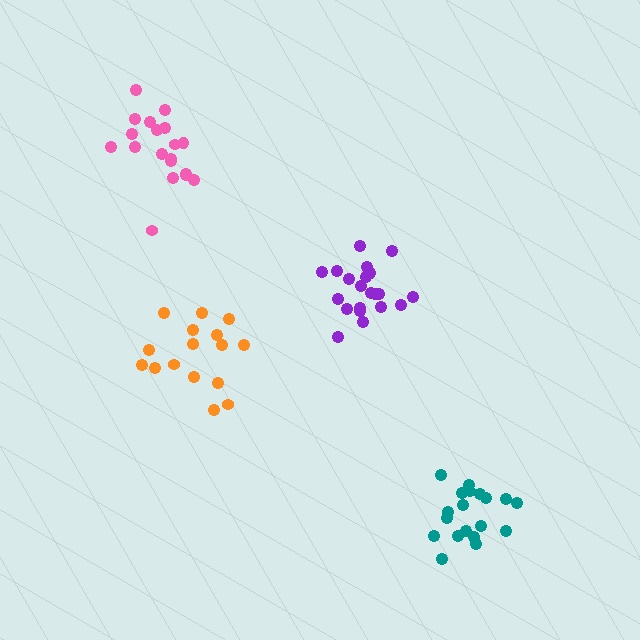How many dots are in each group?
Group 1: 16 dots, Group 2: 21 dots, Group 3: 19 dots, Group 4: 19 dots (75 total).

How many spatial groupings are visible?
There are 4 spatial groupings.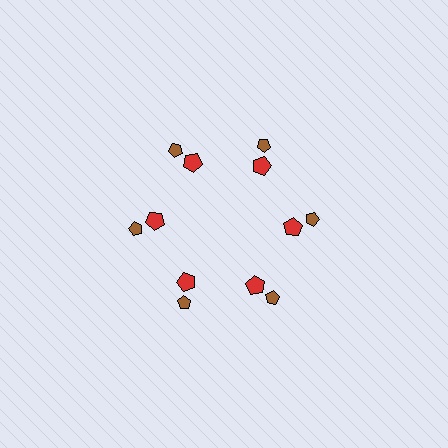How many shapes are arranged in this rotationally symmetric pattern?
There are 12 shapes, arranged in 6 groups of 2.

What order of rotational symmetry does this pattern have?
This pattern has 6-fold rotational symmetry.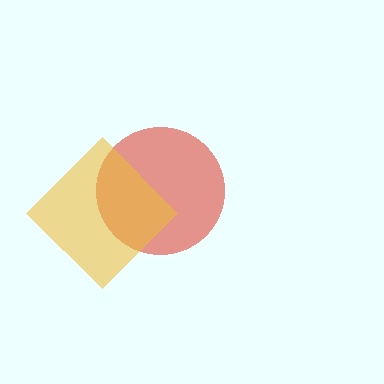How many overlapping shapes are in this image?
There are 2 overlapping shapes in the image.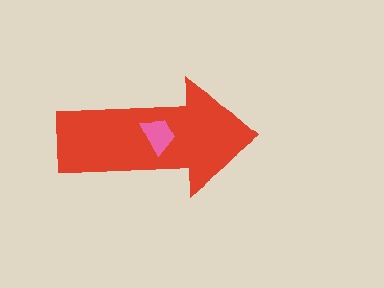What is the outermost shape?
The red arrow.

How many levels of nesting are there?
2.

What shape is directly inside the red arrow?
The pink trapezoid.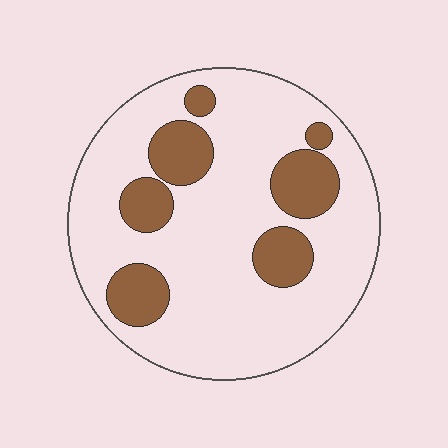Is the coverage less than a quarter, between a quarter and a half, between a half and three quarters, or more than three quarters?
Less than a quarter.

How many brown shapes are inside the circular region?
7.